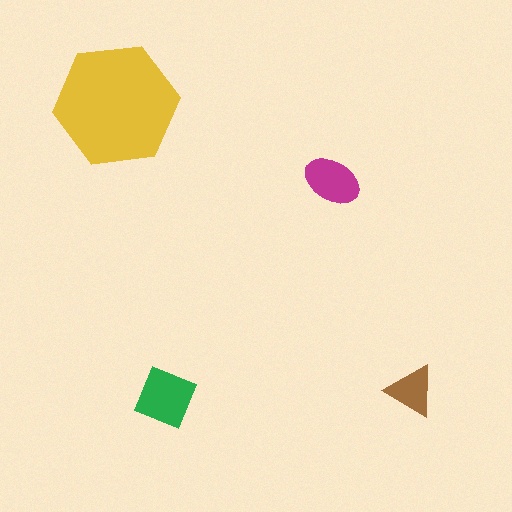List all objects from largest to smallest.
The yellow hexagon, the green diamond, the magenta ellipse, the brown triangle.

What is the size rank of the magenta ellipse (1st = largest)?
3rd.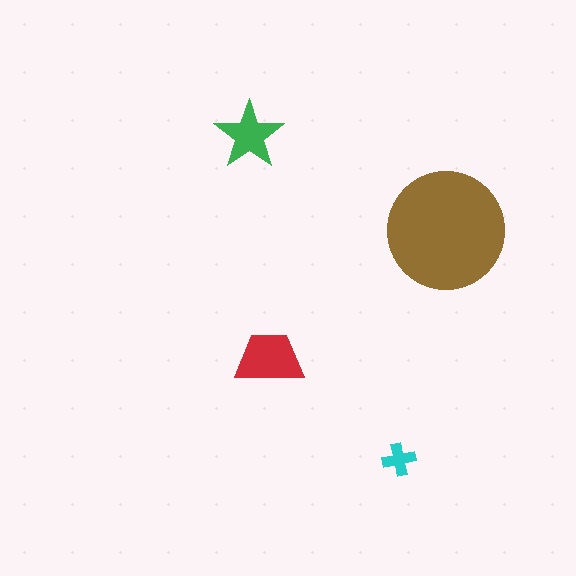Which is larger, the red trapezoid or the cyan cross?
The red trapezoid.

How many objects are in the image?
There are 4 objects in the image.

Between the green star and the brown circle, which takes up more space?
The brown circle.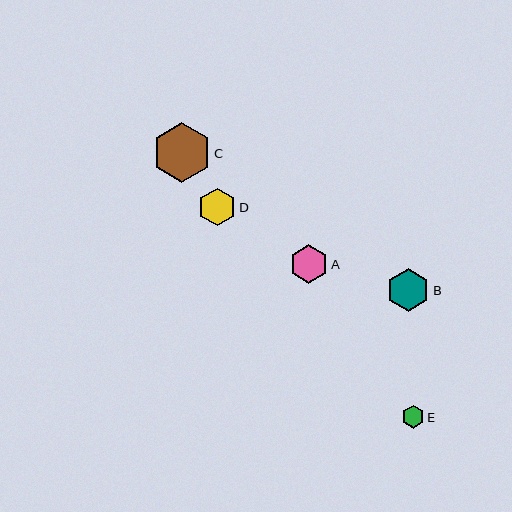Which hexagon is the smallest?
Hexagon E is the smallest with a size of approximately 23 pixels.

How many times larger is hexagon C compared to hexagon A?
Hexagon C is approximately 1.5 times the size of hexagon A.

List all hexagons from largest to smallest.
From largest to smallest: C, B, A, D, E.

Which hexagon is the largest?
Hexagon C is the largest with a size of approximately 59 pixels.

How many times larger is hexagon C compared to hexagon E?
Hexagon C is approximately 2.6 times the size of hexagon E.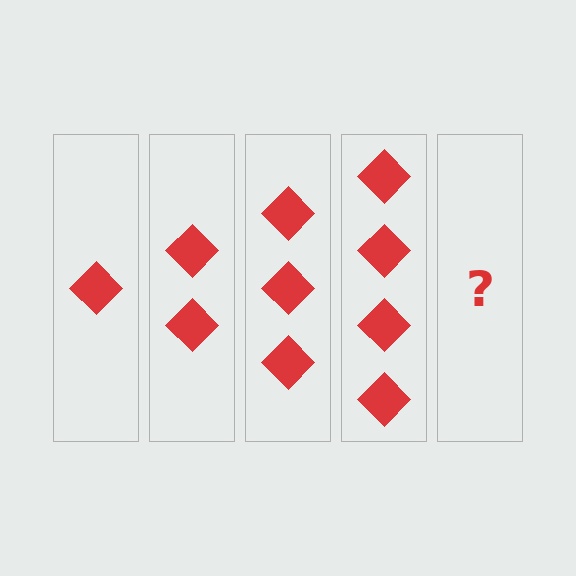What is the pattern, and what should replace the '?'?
The pattern is that each step adds one more diamond. The '?' should be 5 diamonds.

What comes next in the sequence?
The next element should be 5 diamonds.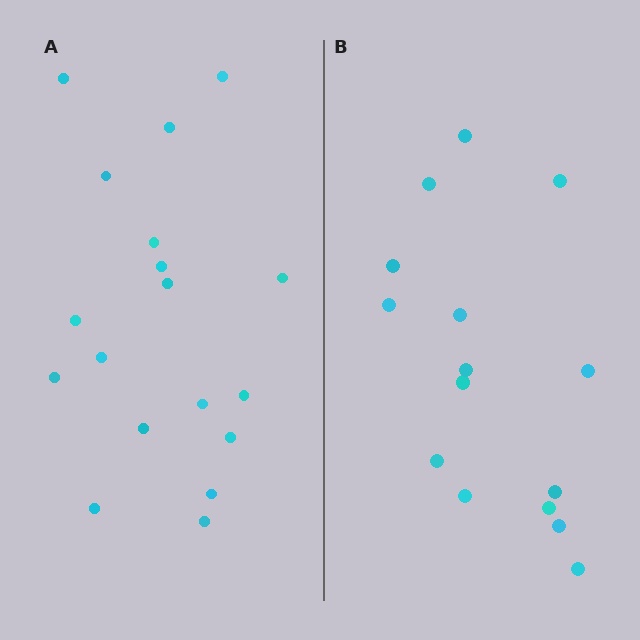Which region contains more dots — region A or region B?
Region A (the left region) has more dots.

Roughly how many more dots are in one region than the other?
Region A has just a few more — roughly 2 or 3 more dots than region B.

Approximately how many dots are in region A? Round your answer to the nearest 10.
About 20 dots. (The exact count is 18, which rounds to 20.)